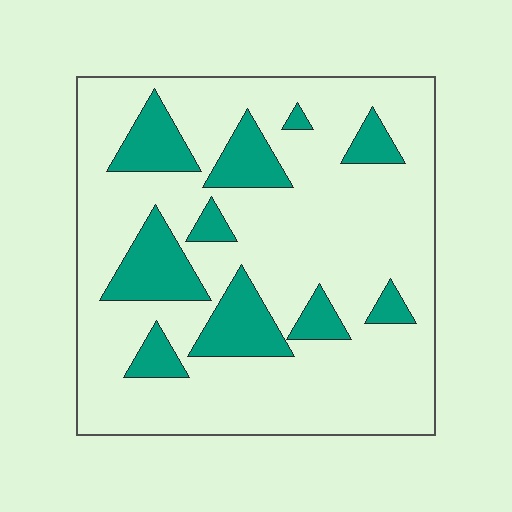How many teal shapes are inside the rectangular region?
10.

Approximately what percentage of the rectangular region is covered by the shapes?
Approximately 20%.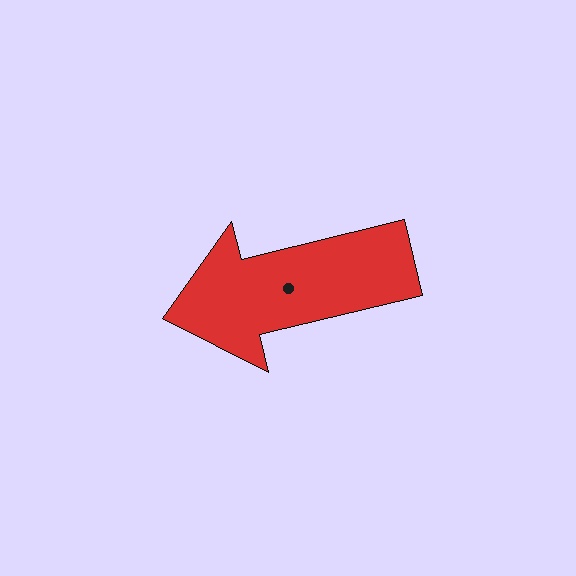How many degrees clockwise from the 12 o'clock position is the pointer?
Approximately 256 degrees.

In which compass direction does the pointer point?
West.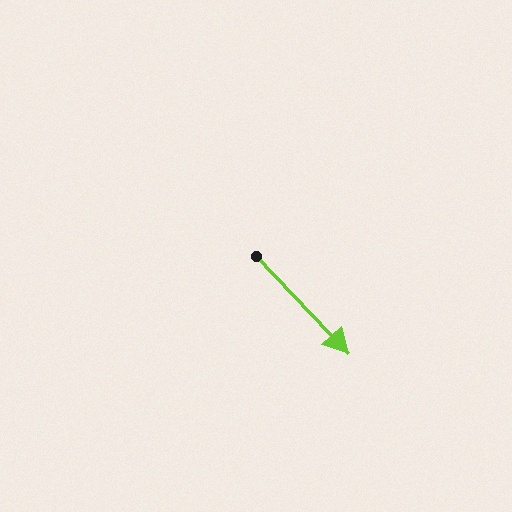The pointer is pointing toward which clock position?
Roughly 5 o'clock.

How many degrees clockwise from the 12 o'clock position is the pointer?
Approximately 137 degrees.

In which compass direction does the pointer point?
Southeast.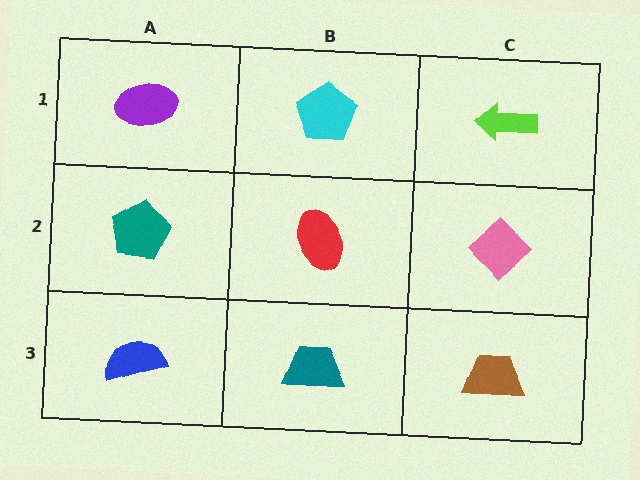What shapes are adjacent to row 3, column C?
A pink diamond (row 2, column C), a teal trapezoid (row 3, column B).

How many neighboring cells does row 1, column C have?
2.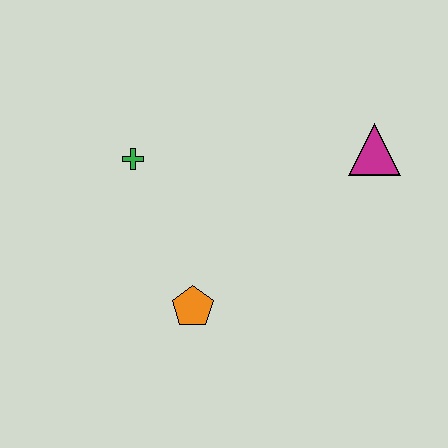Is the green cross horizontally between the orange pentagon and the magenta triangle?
No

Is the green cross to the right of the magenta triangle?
No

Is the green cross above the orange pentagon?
Yes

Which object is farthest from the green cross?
The magenta triangle is farthest from the green cross.